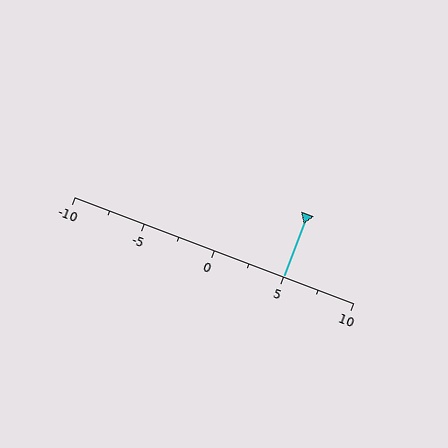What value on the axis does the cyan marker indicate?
The marker indicates approximately 5.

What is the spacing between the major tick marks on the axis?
The major ticks are spaced 5 apart.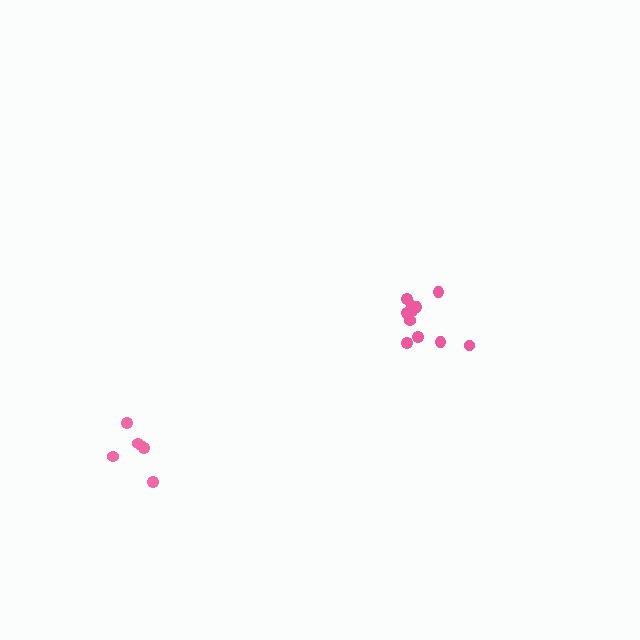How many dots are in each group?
Group 1: 11 dots, Group 2: 6 dots (17 total).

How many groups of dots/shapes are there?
There are 2 groups.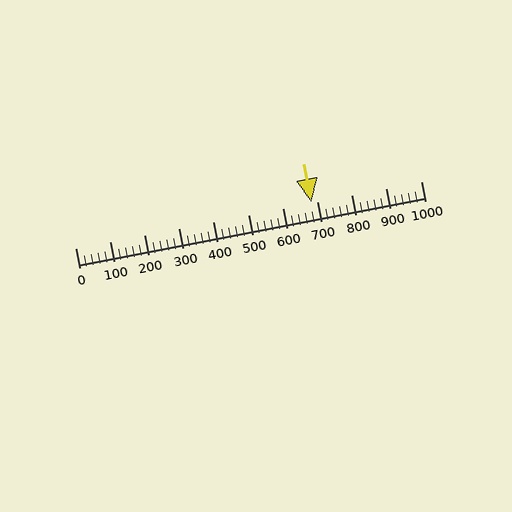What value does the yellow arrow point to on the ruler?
The yellow arrow points to approximately 684.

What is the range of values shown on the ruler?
The ruler shows values from 0 to 1000.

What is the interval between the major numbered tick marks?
The major tick marks are spaced 100 units apart.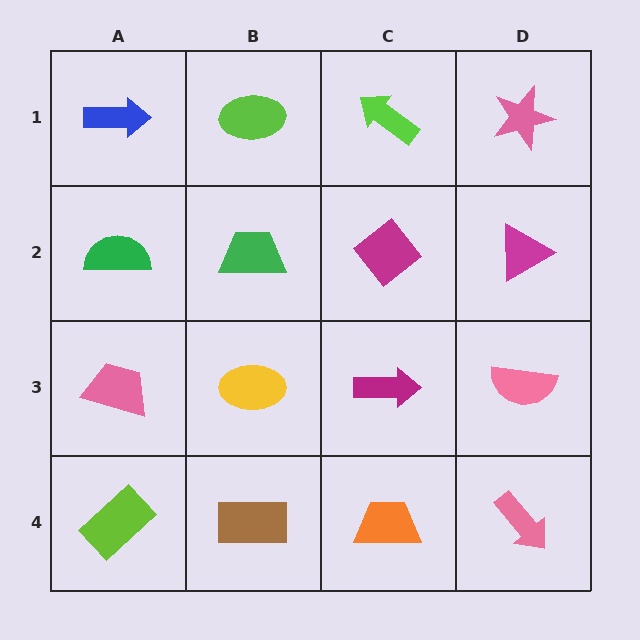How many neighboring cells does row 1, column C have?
3.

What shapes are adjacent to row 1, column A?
A green semicircle (row 2, column A), a lime ellipse (row 1, column B).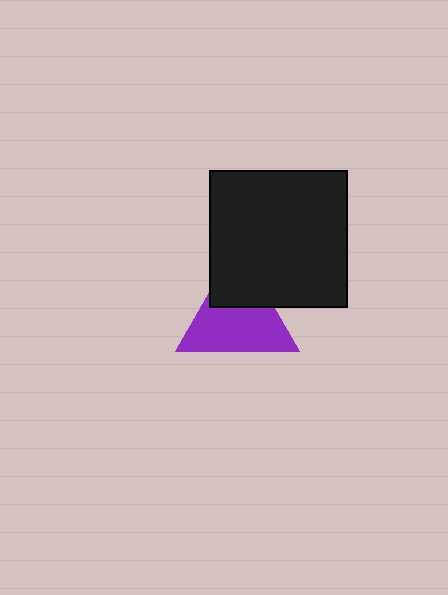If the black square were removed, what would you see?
You would see the complete purple triangle.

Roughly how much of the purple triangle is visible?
Most of it is visible (roughly 66%).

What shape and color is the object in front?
The object in front is a black square.